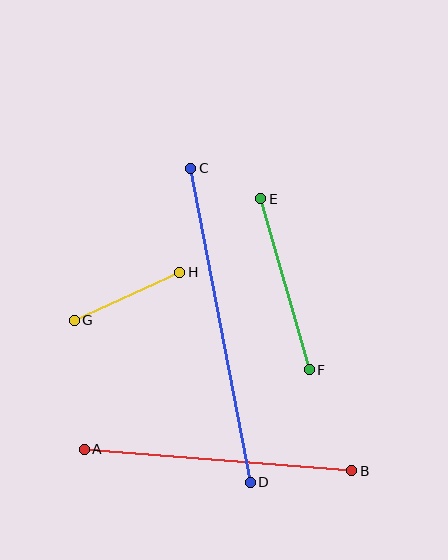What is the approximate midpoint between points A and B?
The midpoint is at approximately (218, 460) pixels.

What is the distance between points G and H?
The distance is approximately 116 pixels.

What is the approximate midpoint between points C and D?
The midpoint is at approximately (220, 325) pixels.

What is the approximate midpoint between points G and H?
The midpoint is at approximately (127, 296) pixels.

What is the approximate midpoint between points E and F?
The midpoint is at approximately (285, 284) pixels.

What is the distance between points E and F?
The distance is approximately 178 pixels.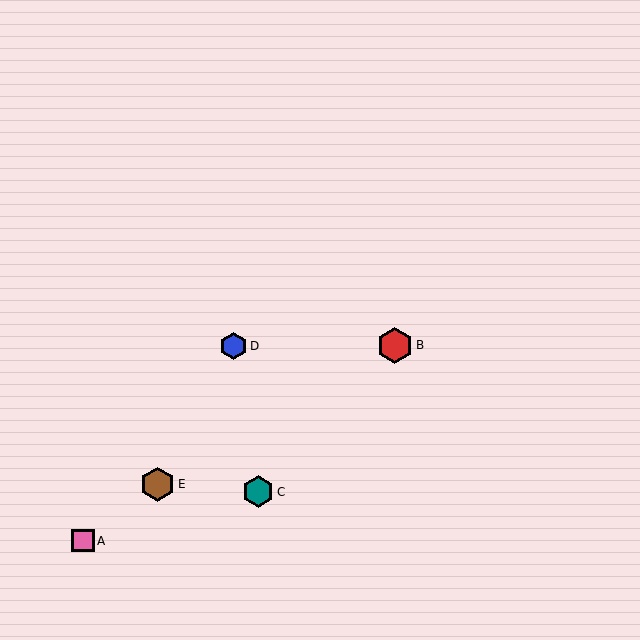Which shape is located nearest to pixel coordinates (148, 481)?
The brown hexagon (labeled E) at (158, 484) is nearest to that location.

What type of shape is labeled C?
Shape C is a teal hexagon.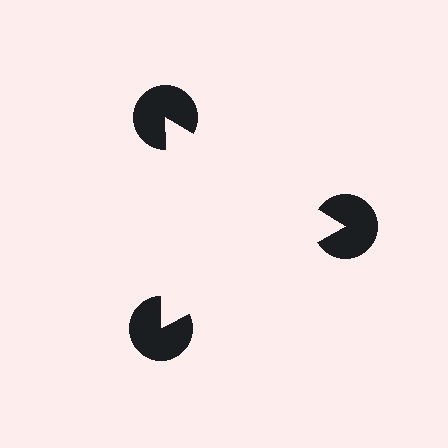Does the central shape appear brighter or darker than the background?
It typically appears slightly brighter than the background, even though no actual brightness change is drawn.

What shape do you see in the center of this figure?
An illusory triangle — its edges are inferred from the aligned wedge cuts in the pac-man discs, not physically drawn.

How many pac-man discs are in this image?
There are 3 — one at each vertex of the illusory triangle.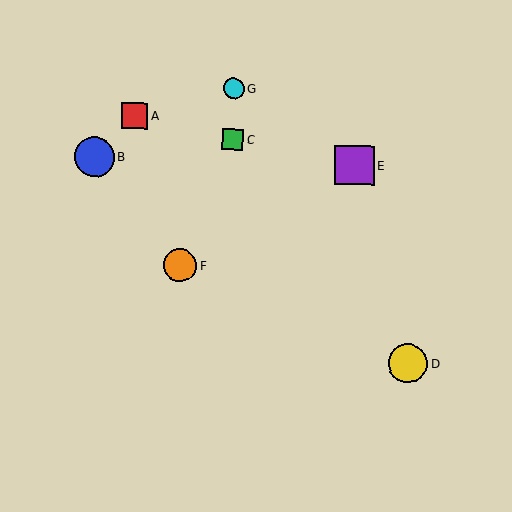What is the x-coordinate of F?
Object F is at x≈180.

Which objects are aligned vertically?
Objects C, G are aligned vertically.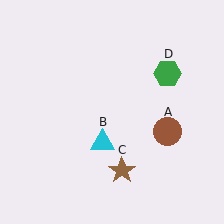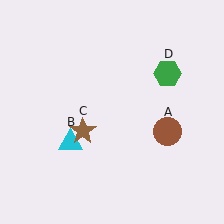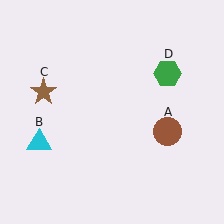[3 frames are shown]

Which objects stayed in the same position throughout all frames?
Brown circle (object A) and green hexagon (object D) remained stationary.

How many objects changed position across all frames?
2 objects changed position: cyan triangle (object B), brown star (object C).